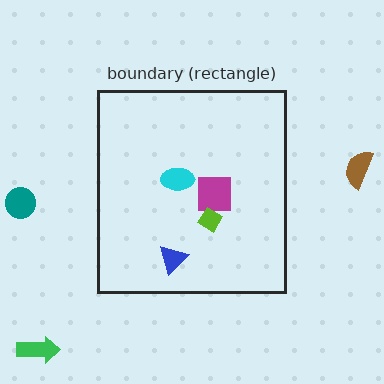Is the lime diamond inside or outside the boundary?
Inside.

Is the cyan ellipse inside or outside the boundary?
Inside.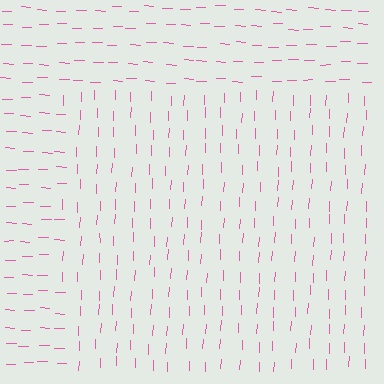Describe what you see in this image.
The image is filled with small pink line segments. A rectangle region in the image has lines oriented differently from the surrounding lines, creating a visible texture boundary.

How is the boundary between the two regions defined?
The boundary is defined purely by a change in line orientation (approximately 90 degrees difference). All lines are the same color and thickness.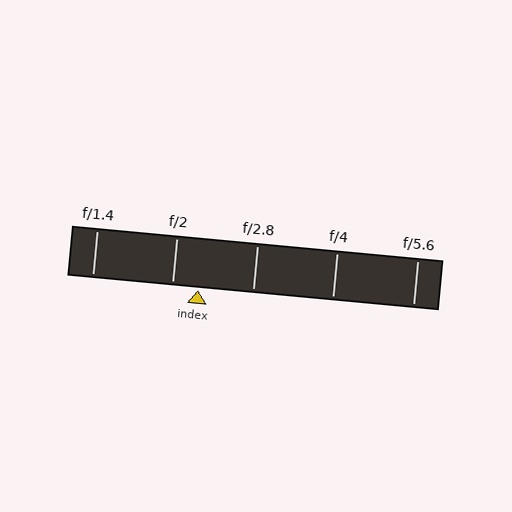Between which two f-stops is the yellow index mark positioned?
The index mark is between f/2 and f/2.8.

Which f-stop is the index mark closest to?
The index mark is closest to f/2.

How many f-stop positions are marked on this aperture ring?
There are 5 f-stop positions marked.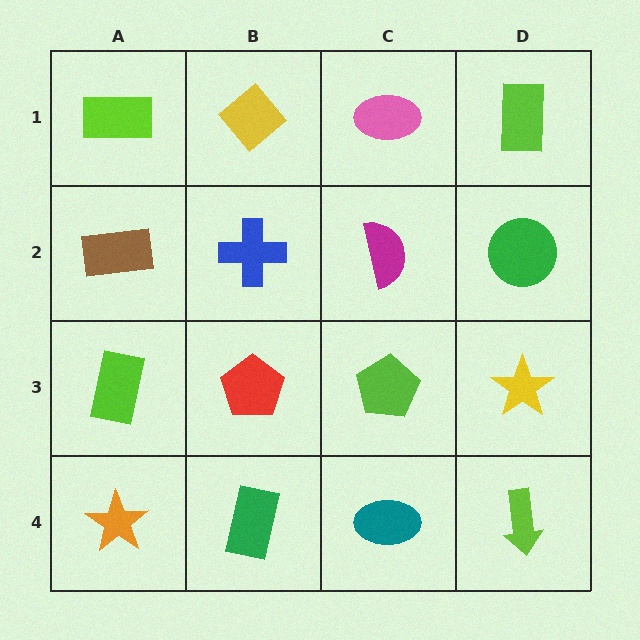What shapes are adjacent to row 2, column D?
A lime rectangle (row 1, column D), a yellow star (row 3, column D), a magenta semicircle (row 2, column C).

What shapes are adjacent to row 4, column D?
A yellow star (row 3, column D), a teal ellipse (row 4, column C).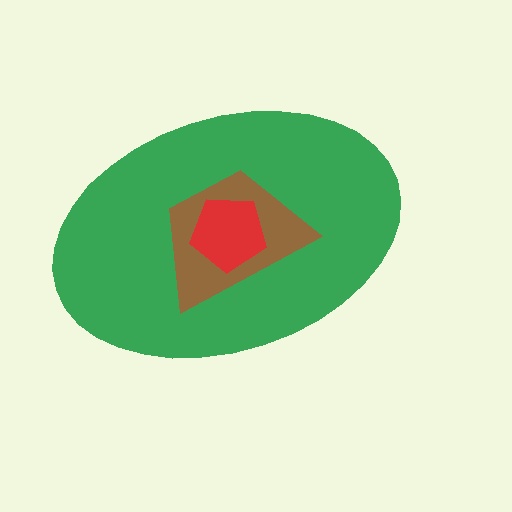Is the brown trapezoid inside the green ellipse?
Yes.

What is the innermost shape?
The red pentagon.